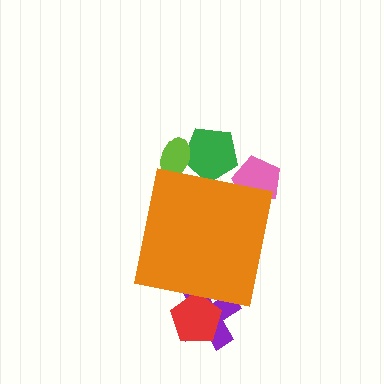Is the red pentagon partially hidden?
Yes, the red pentagon is partially hidden behind the orange square.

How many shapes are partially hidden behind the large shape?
5 shapes are partially hidden.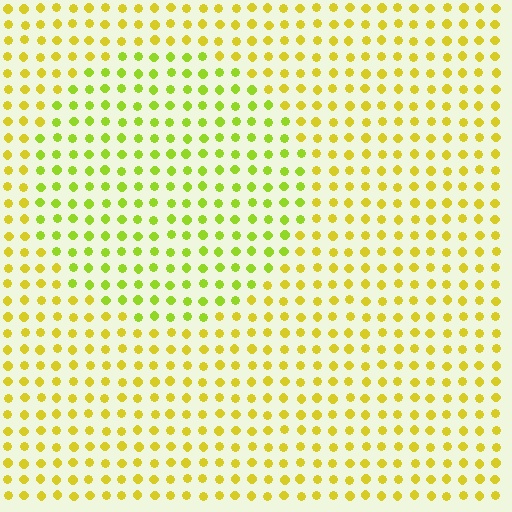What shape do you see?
I see a circle.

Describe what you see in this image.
The image is filled with small yellow elements in a uniform arrangement. A circle-shaped region is visible where the elements are tinted to a slightly different hue, forming a subtle color boundary.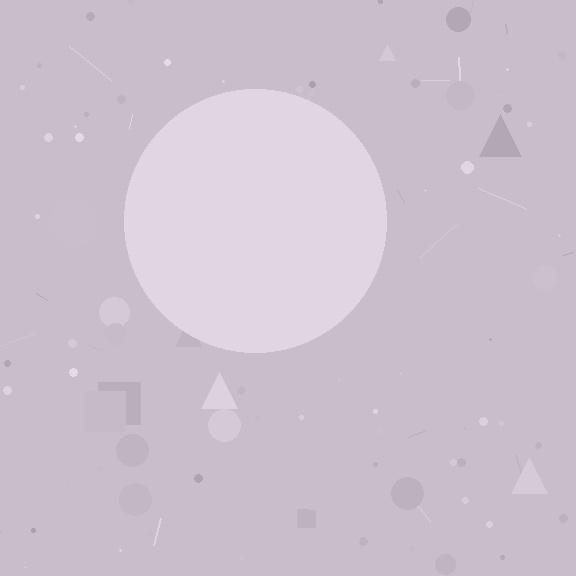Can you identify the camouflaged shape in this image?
The camouflaged shape is a circle.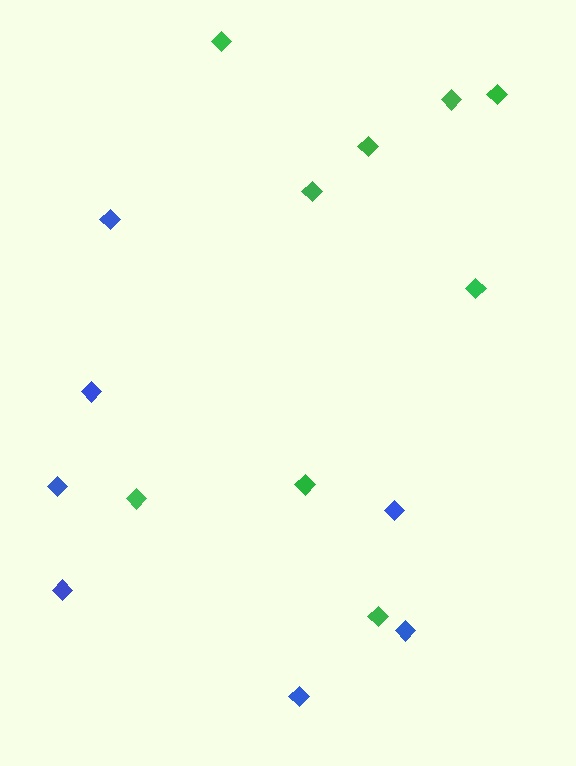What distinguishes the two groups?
There are 2 groups: one group of blue diamonds (7) and one group of green diamonds (9).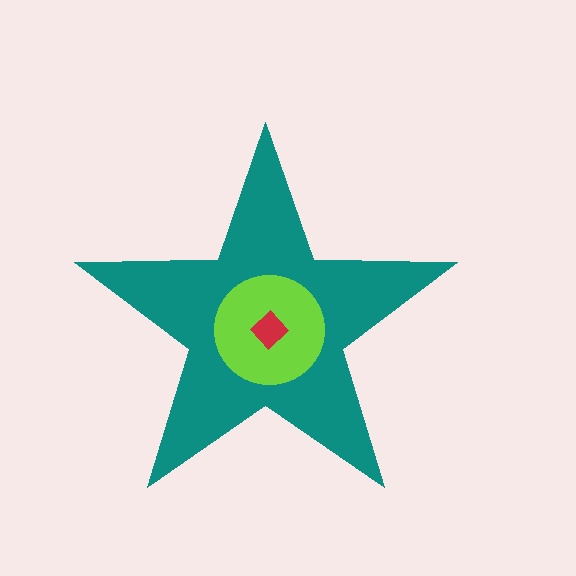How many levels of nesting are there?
3.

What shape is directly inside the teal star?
The lime circle.